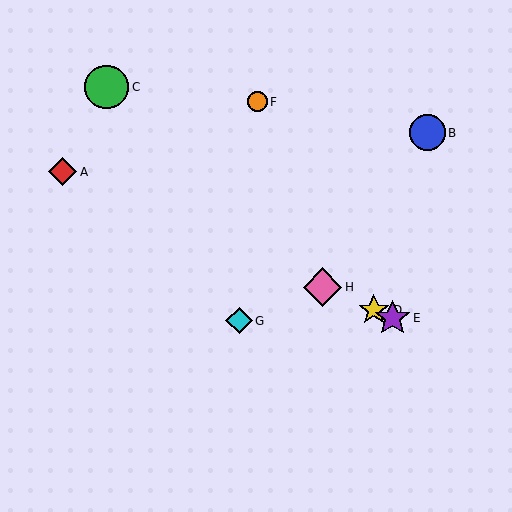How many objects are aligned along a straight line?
4 objects (A, D, E, H) are aligned along a straight line.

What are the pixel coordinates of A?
Object A is at (63, 172).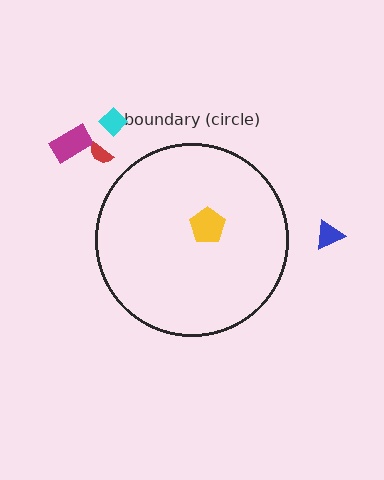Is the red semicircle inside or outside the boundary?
Outside.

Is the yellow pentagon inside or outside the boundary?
Inside.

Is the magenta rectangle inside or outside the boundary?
Outside.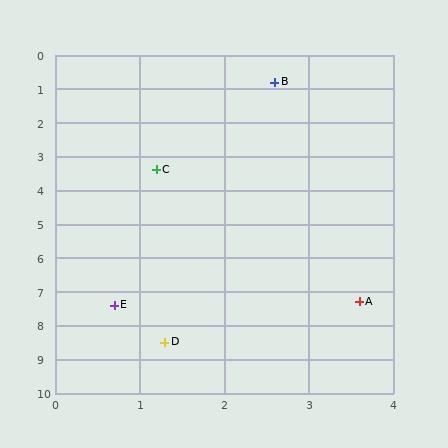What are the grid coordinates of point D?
Point D is at approximately (1.3, 8.5).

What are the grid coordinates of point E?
Point E is at approximately (0.7, 7.4).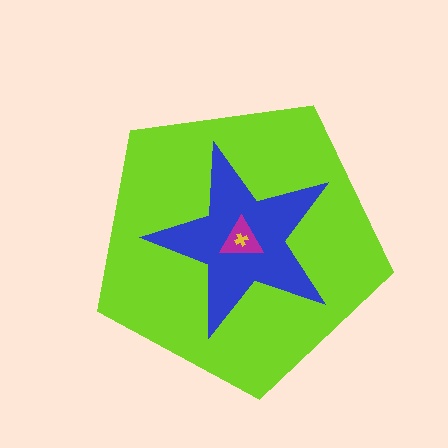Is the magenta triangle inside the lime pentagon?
Yes.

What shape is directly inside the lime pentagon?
The blue star.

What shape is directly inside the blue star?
The magenta triangle.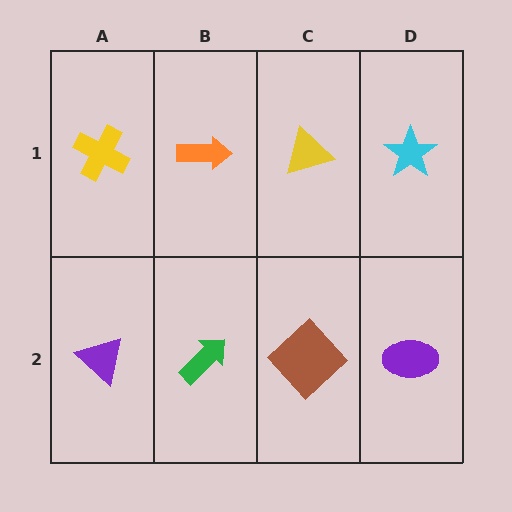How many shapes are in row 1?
4 shapes.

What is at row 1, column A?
A yellow cross.